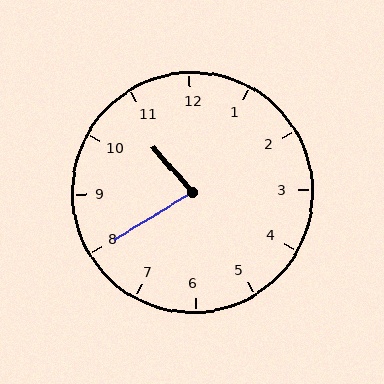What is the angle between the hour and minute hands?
Approximately 80 degrees.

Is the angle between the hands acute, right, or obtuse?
It is acute.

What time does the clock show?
10:40.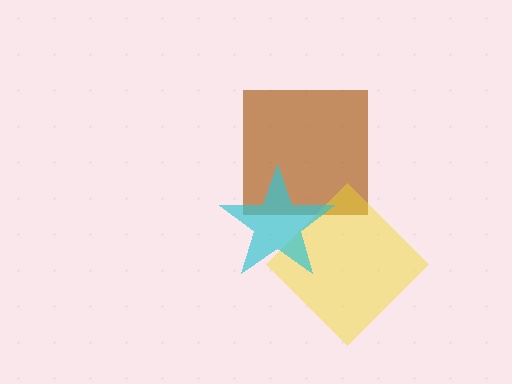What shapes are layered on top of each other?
The layered shapes are: a brown square, a yellow diamond, a cyan star.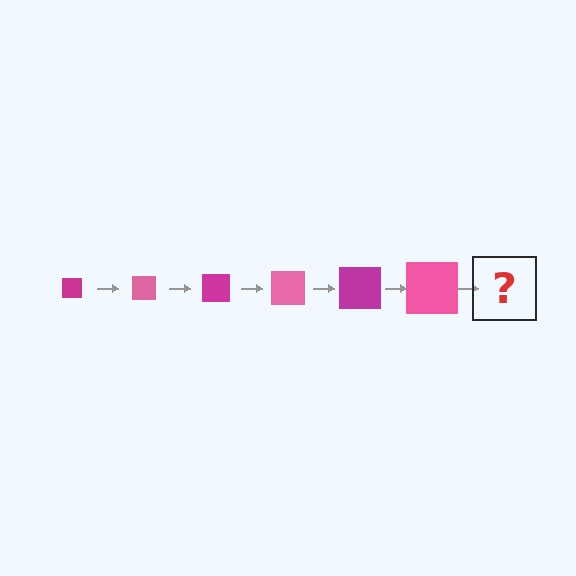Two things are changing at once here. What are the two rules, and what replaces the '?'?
The two rules are that the square grows larger each step and the color cycles through magenta and pink. The '?' should be a magenta square, larger than the previous one.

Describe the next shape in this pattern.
It should be a magenta square, larger than the previous one.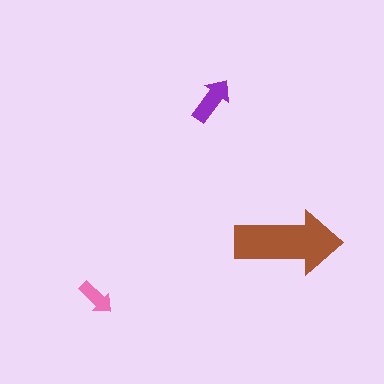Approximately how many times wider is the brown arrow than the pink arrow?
About 3 times wider.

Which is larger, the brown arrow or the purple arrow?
The brown one.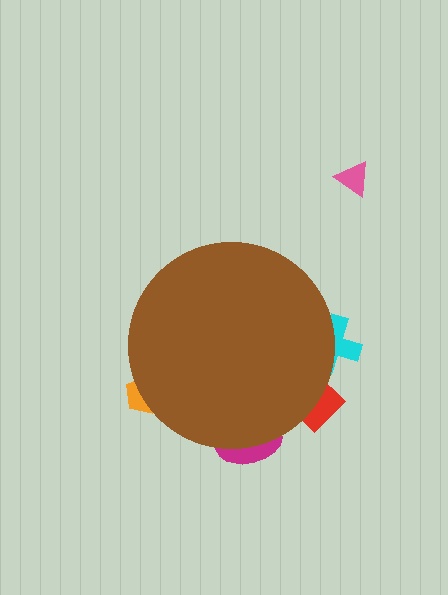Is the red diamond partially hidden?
Yes, the red diamond is partially hidden behind the brown circle.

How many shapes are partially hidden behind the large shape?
4 shapes are partially hidden.